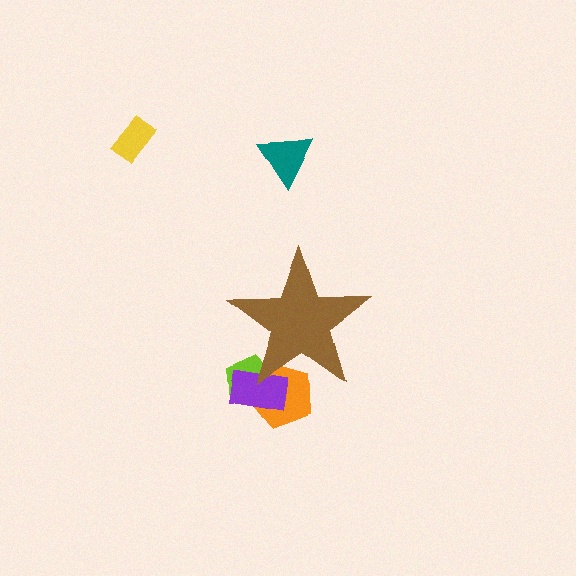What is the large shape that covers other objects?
A brown star.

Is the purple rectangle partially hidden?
Yes, the purple rectangle is partially hidden behind the brown star.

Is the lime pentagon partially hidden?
Yes, the lime pentagon is partially hidden behind the brown star.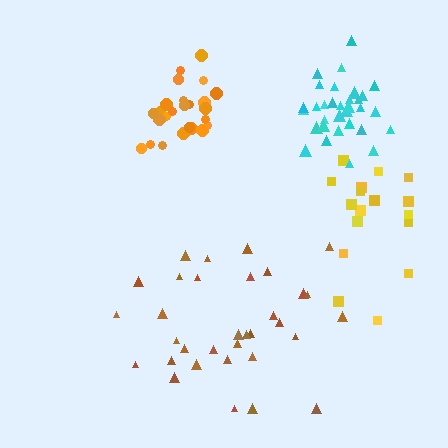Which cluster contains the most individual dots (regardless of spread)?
Brown (33).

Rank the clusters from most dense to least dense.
orange, cyan, brown, yellow.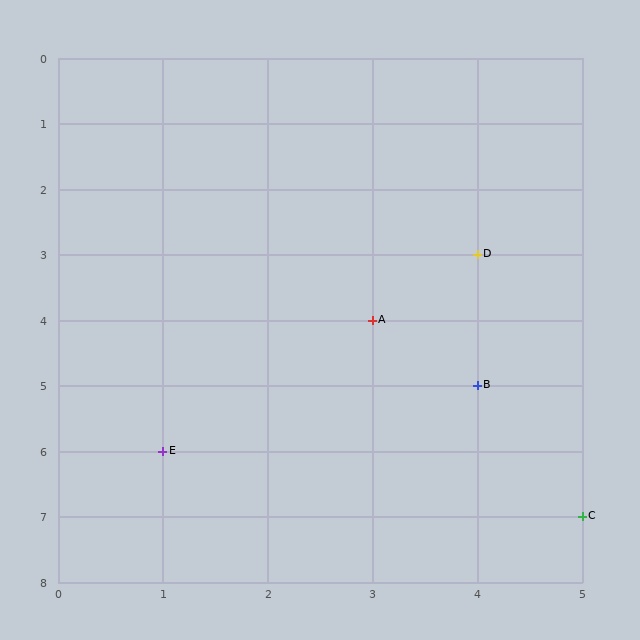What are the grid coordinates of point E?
Point E is at grid coordinates (1, 6).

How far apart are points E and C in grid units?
Points E and C are 4 columns and 1 row apart (about 4.1 grid units diagonally).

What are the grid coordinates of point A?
Point A is at grid coordinates (3, 4).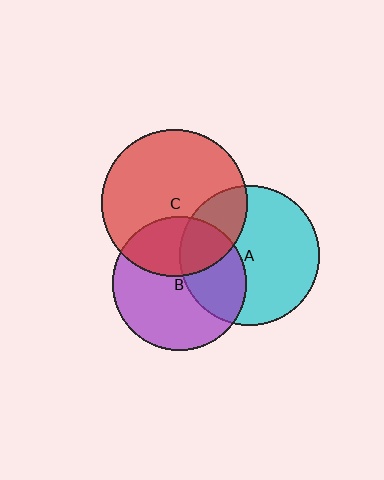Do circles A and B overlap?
Yes.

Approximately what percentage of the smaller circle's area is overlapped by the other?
Approximately 35%.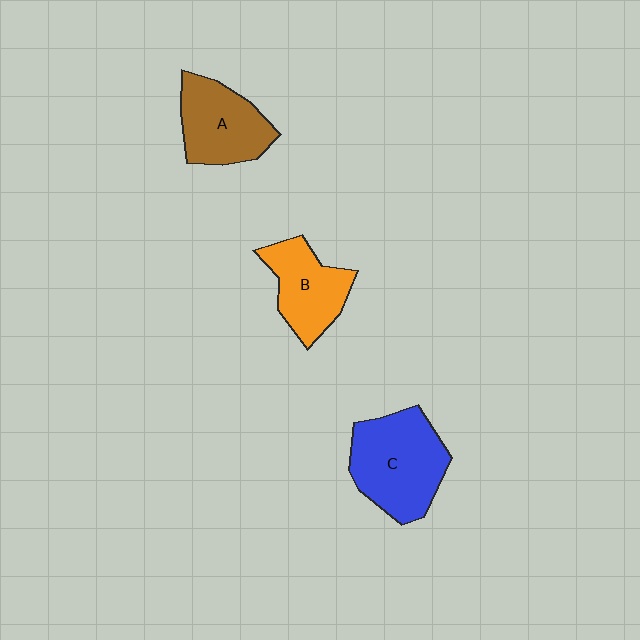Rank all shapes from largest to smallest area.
From largest to smallest: C (blue), A (brown), B (orange).